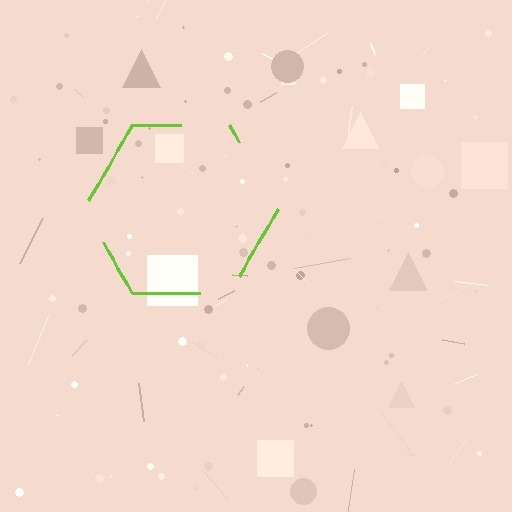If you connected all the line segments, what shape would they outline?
They would outline a hexagon.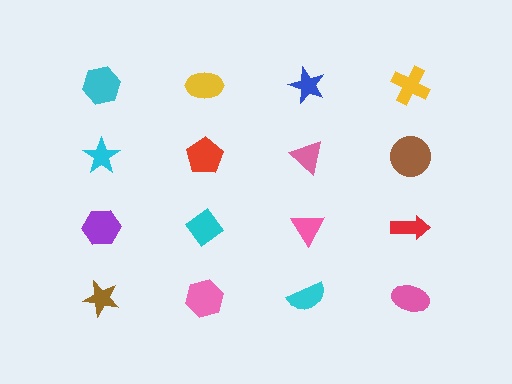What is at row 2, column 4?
A brown circle.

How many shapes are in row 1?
4 shapes.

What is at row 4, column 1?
A brown star.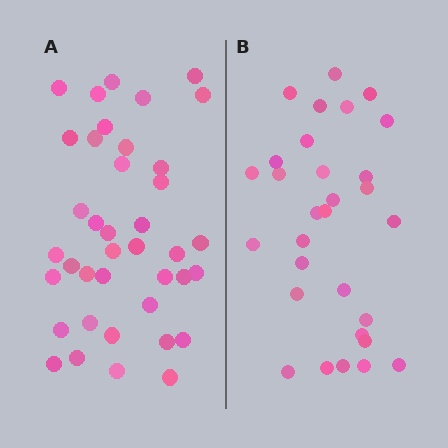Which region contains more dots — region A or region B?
Region A (the left region) has more dots.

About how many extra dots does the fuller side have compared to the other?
Region A has roughly 8 or so more dots than region B.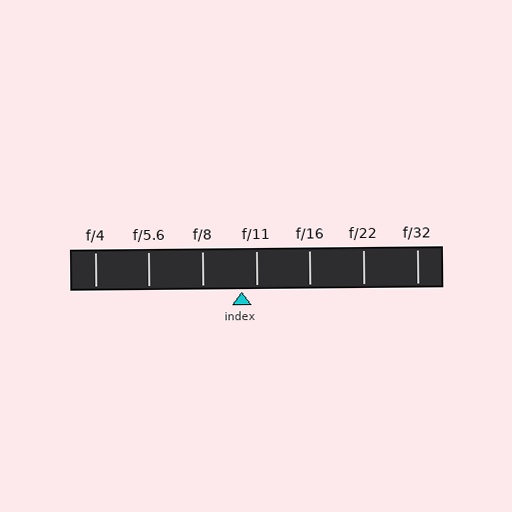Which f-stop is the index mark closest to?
The index mark is closest to f/11.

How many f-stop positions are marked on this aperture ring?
There are 7 f-stop positions marked.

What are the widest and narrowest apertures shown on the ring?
The widest aperture shown is f/4 and the narrowest is f/32.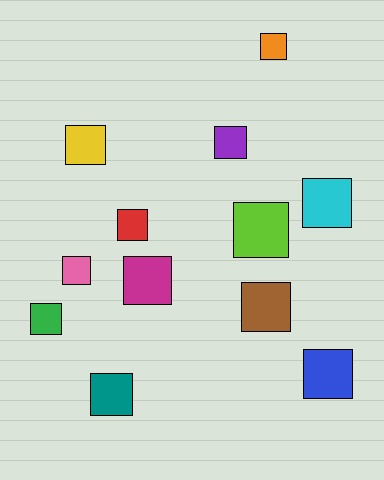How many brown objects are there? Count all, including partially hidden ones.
There is 1 brown object.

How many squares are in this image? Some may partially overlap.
There are 12 squares.